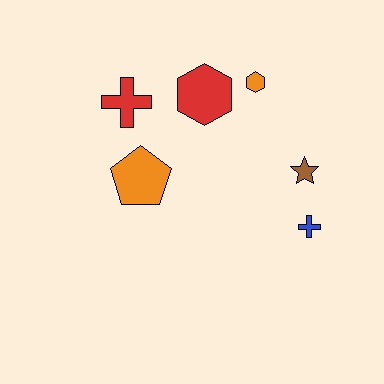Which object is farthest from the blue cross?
The red cross is farthest from the blue cross.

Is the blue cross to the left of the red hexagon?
No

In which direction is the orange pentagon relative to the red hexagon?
The orange pentagon is below the red hexagon.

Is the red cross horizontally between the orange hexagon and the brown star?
No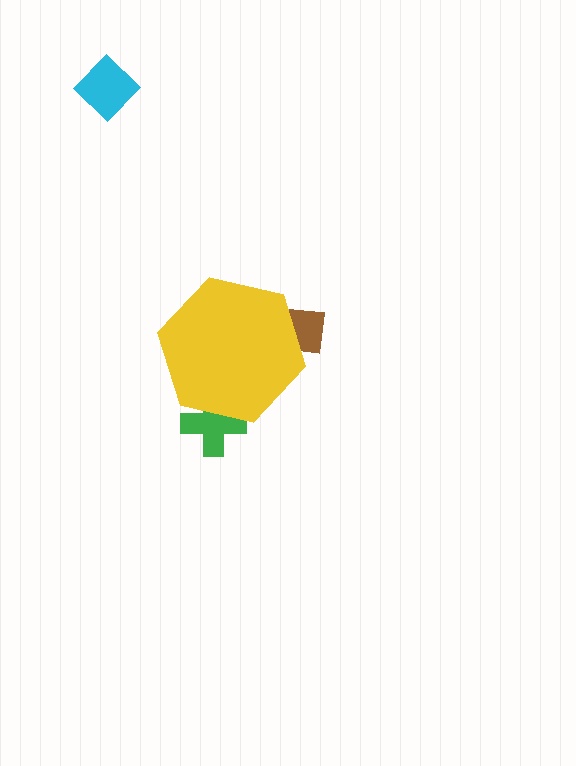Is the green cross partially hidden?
Yes, the green cross is partially hidden behind the yellow hexagon.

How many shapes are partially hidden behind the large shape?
2 shapes are partially hidden.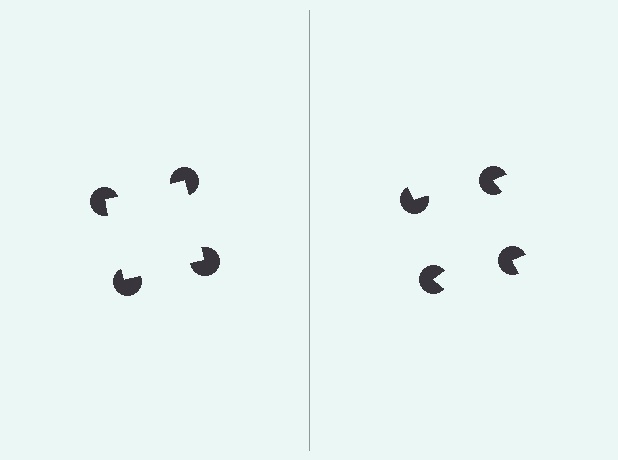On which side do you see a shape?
An illusory square appears on the left side. On the right side the wedge cuts are rotated, so no coherent shape forms.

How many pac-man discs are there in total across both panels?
8 — 4 on each side.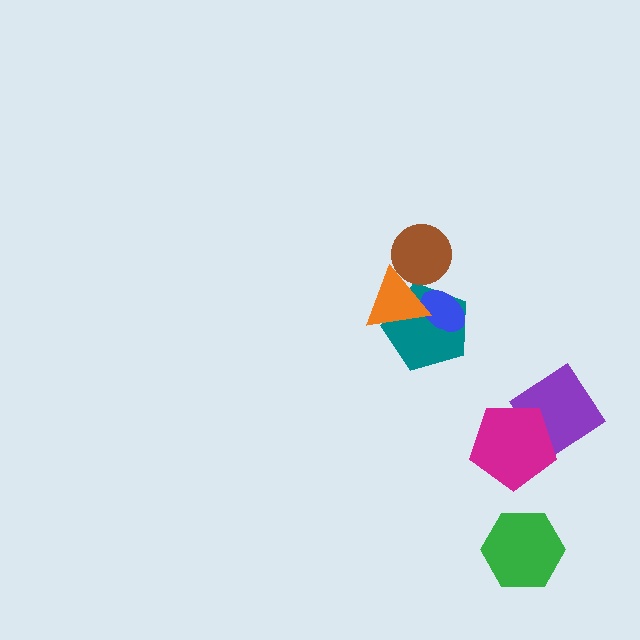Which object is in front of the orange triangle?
The brown circle is in front of the orange triangle.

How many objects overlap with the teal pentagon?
2 objects overlap with the teal pentagon.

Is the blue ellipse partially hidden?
Yes, it is partially covered by another shape.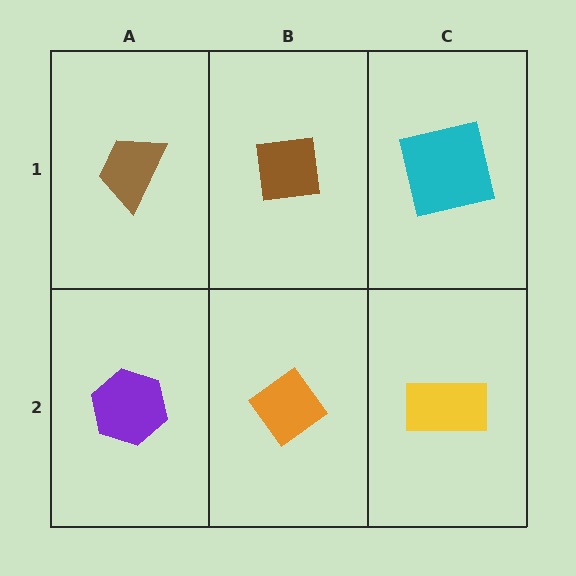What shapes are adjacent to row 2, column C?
A cyan square (row 1, column C), an orange diamond (row 2, column B).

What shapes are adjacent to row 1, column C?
A yellow rectangle (row 2, column C), a brown square (row 1, column B).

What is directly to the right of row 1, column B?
A cyan square.